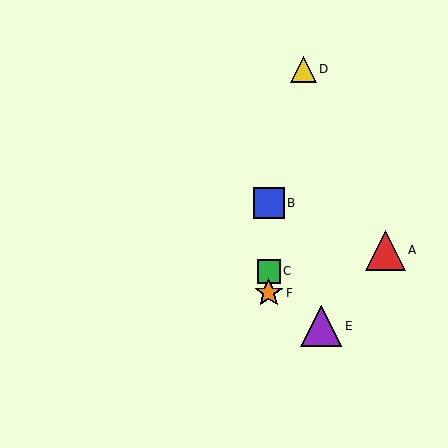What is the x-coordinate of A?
Object A is at x≈386.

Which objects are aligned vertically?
Objects B, C, F are aligned vertically.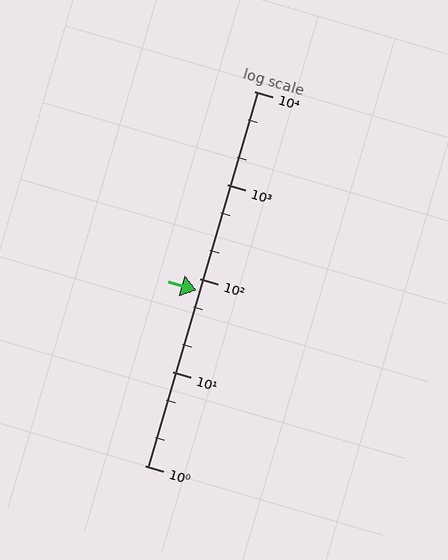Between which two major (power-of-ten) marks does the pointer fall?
The pointer is between 10 and 100.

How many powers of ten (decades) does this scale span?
The scale spans 4 decades, from 1 to 10000.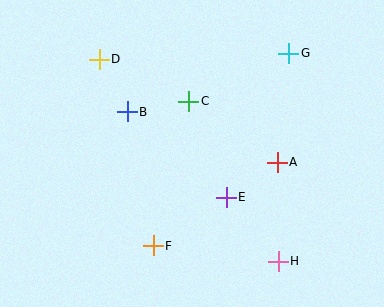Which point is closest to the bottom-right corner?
Point H is closest to the bottom-right corner.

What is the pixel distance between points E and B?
The distance between E and B is 131 pixels.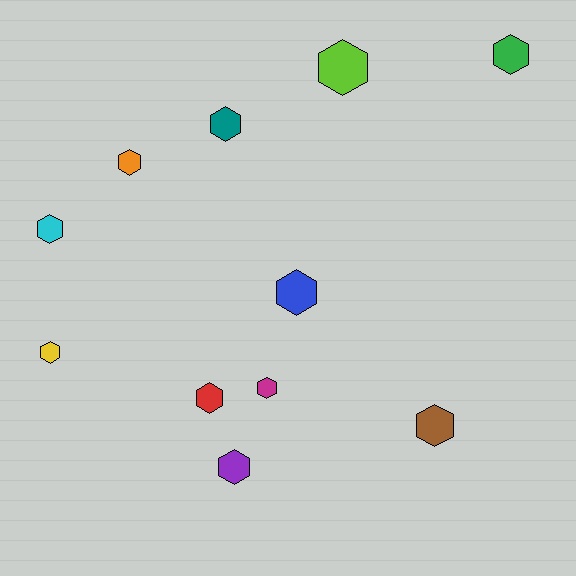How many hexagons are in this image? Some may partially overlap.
There are 11 hexagons.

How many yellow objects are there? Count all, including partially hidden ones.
There is 1 yellow object.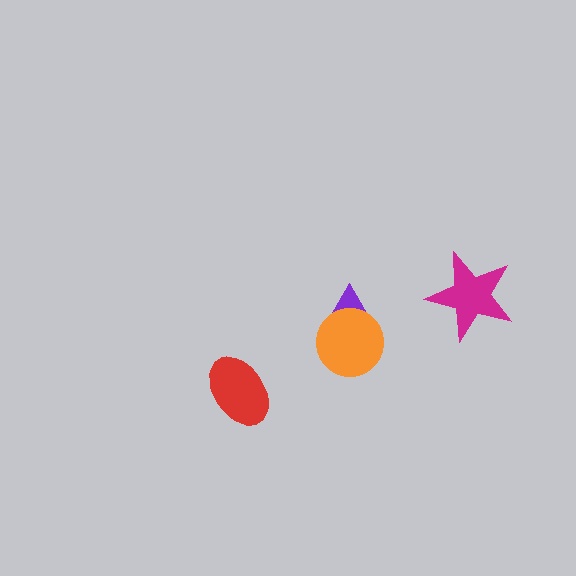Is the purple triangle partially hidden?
Yes, it is partially covered by another shape.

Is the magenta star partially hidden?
No, no other shape covers it.